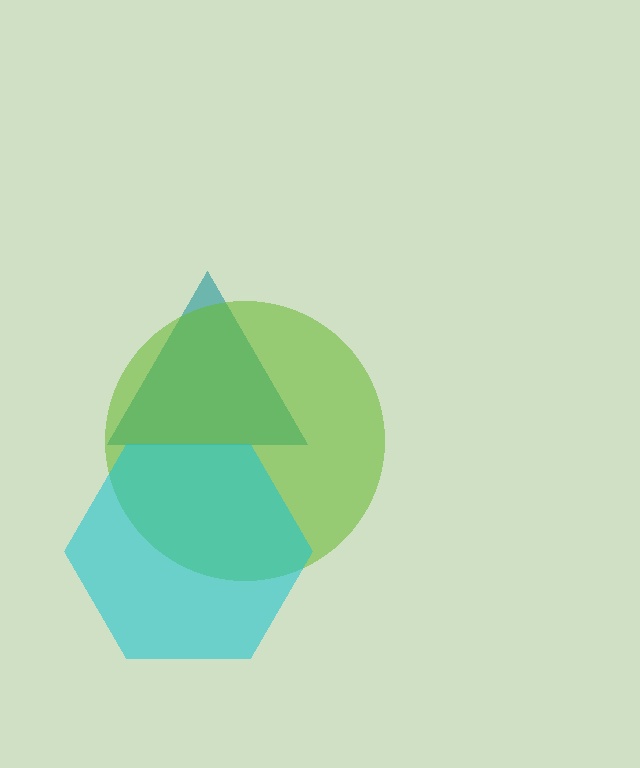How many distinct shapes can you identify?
There are 3 distinct shapes: a teal triangle, a lime circle, a cyan hexagon.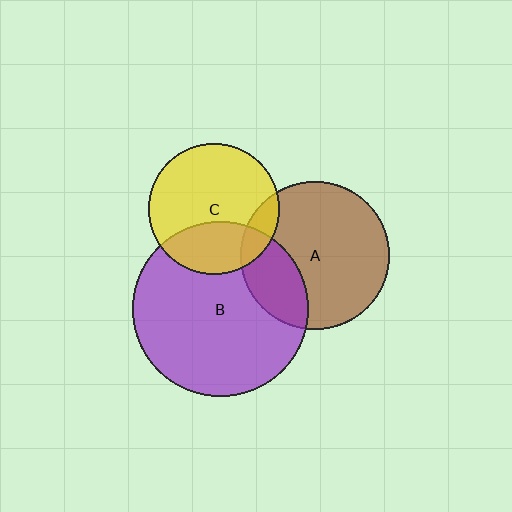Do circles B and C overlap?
Yes.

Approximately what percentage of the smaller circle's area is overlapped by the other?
Approximately 30%.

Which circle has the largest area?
Circle B (purple).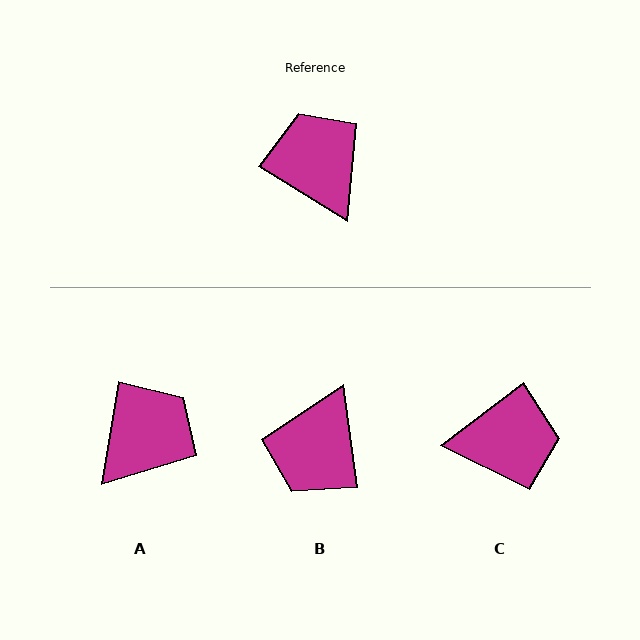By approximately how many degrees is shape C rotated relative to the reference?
Approximately 111 degrees clockwise.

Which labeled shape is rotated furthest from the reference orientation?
B, about 130 degrees away.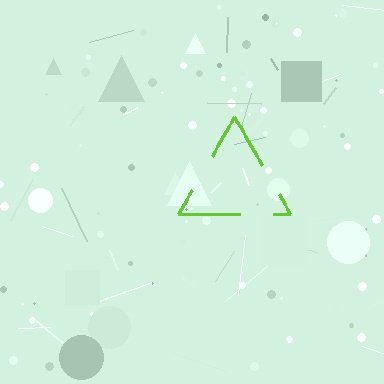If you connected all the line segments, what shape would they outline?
They would outline a triangle.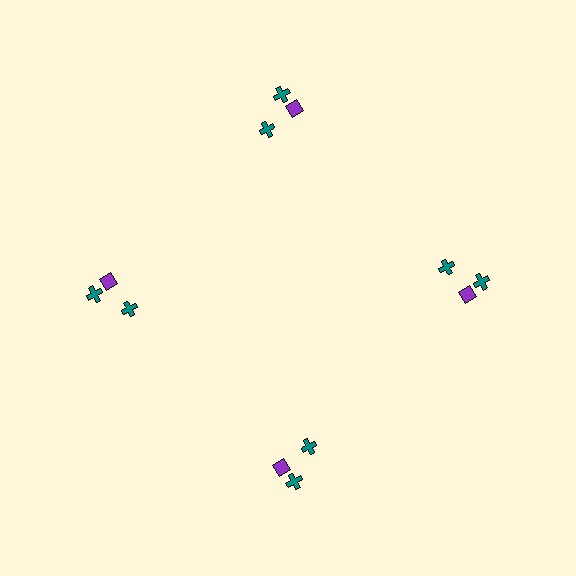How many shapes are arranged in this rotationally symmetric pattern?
There are 12 shapes, arranged in 4 groups of 3.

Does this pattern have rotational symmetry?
Yes, this pattern has 4-fold rotational symmetry. It looks the same after rotating 90 degrees around the center.